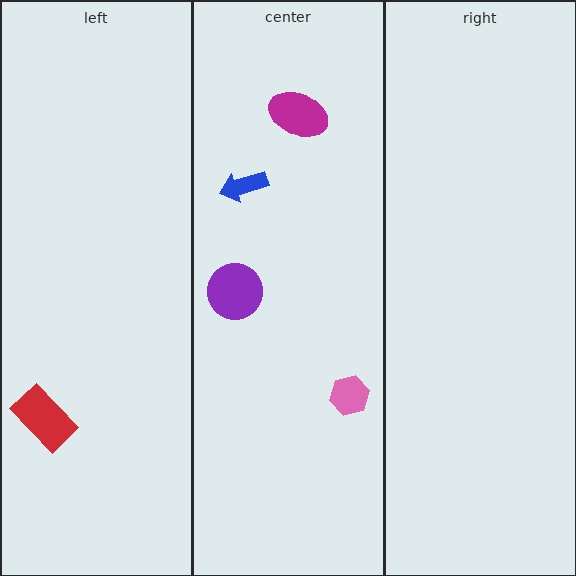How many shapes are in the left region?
1.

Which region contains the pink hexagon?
The center region.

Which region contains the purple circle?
The center region.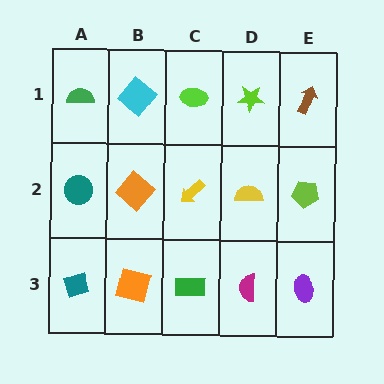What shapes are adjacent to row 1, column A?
A teal circle (row 2, column A), a cyan diamond (row 1, column B).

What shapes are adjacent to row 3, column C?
A yellow arrow (row 2, column C), an orange square (row 3, column B), a magenta semicircle (row 3, column D).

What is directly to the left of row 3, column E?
A magenta semicircle.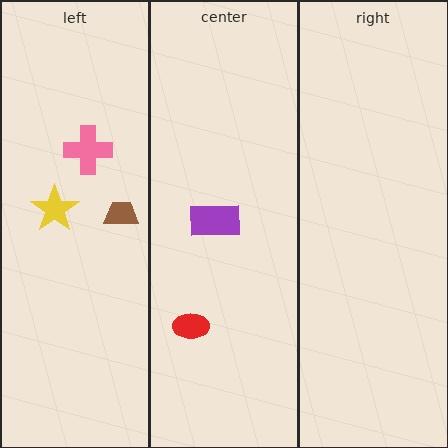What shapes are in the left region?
The brown trapezoid, the yellow star, the pink cross.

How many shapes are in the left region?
3.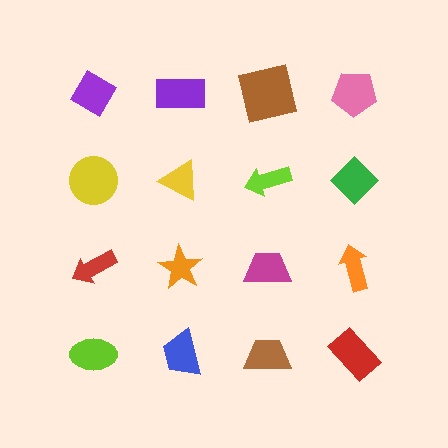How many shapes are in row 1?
4 shapes.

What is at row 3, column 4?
An orange arrow.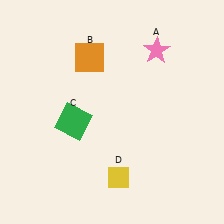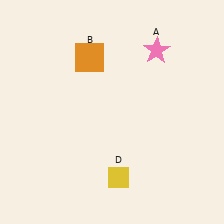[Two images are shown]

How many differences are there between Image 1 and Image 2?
There is 1 difference between the two images.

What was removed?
The green square (C) was removed in Image 2.